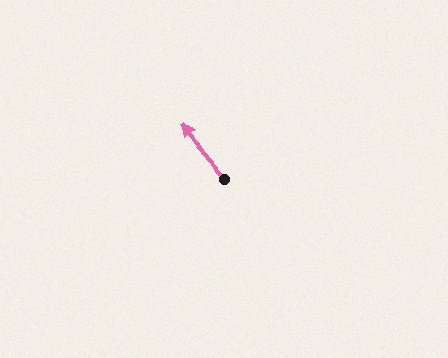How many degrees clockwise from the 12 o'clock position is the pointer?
Approximately 321 degrees.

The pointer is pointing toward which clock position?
Roughly 11 o'clock.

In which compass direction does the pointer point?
Northwest.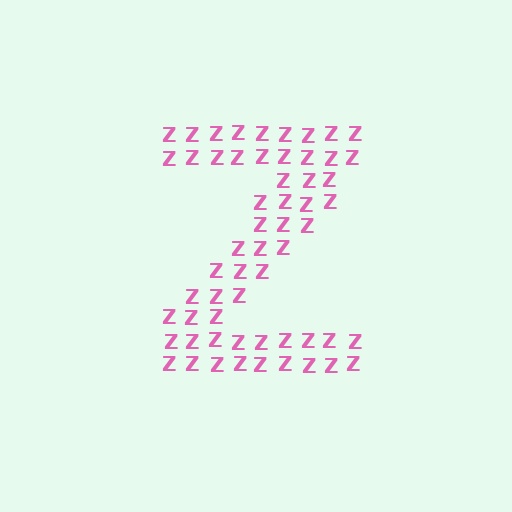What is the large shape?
The large shape is the letter Z.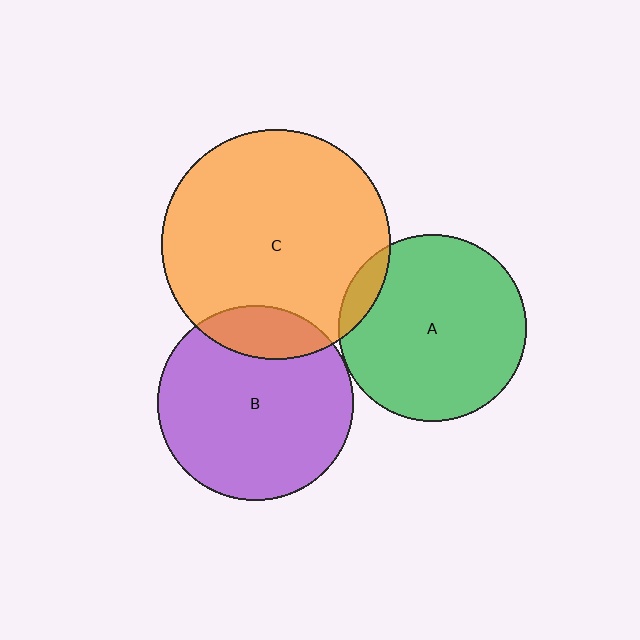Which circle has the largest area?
Circle C (orange).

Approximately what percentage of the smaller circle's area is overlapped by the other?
Approximately 15%.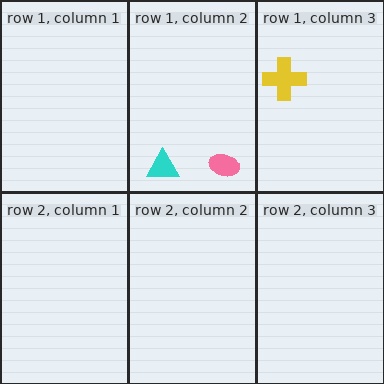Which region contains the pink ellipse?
The row 1, column 2 region.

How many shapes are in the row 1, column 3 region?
1.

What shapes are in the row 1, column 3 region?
The yellow cross.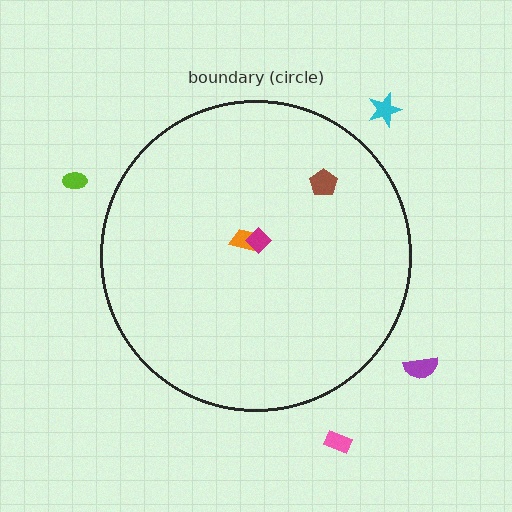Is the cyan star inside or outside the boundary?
Outside.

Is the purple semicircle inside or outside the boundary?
Outside.